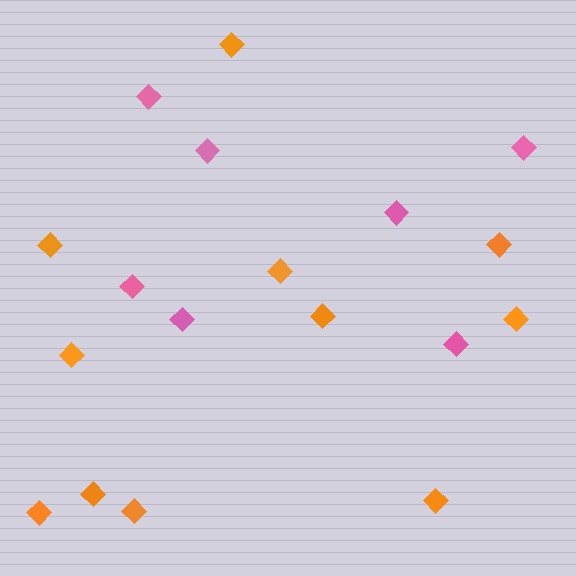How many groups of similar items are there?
There are 2 groups: one group of pink diamonds (7) and one group of orange diamonds (11).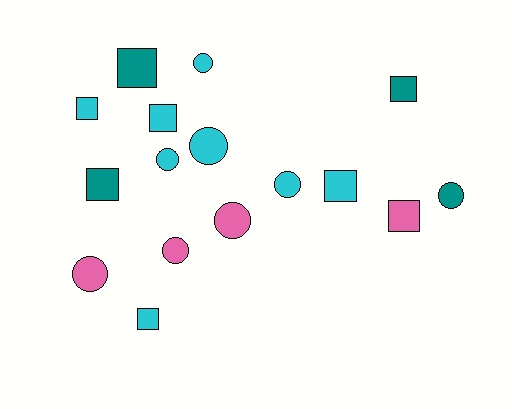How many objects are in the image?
There are 16 objects.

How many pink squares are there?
There is 1 pink square.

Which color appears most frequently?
Cyan, with 8 objects.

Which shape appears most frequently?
Circle, with 8 objects.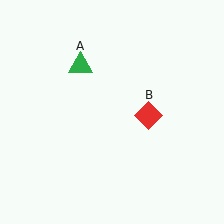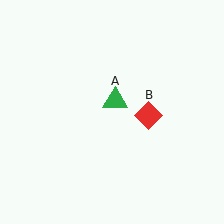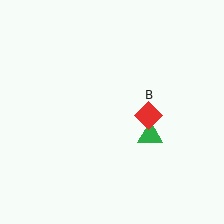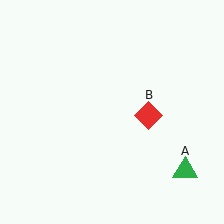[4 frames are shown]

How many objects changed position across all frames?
1 object changed position: green triangle (object A).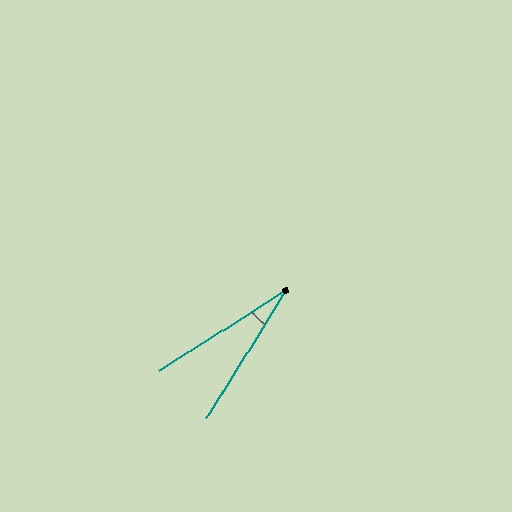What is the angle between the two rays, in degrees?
Approximately 26 degrees.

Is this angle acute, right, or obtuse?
It is acute.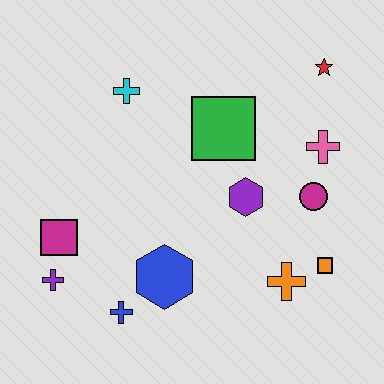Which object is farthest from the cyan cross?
The orange square is farthest from the cyan cross.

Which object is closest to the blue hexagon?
The blue cross is closest to the blue hexagon.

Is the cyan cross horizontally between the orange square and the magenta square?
Yes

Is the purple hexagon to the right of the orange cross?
No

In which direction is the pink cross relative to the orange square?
The pink cross is above the orange square.